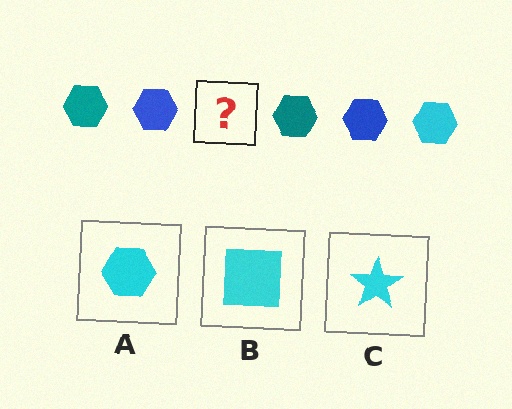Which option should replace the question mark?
Option A.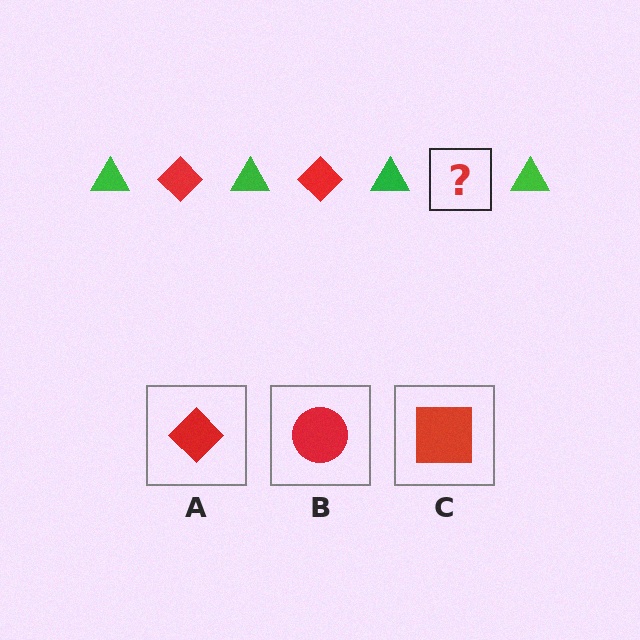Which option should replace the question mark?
Option A.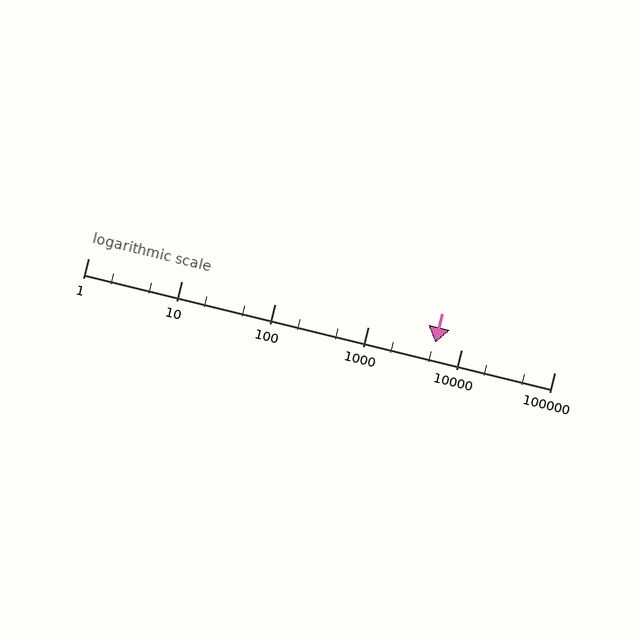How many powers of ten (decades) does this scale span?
The scale spans 5 decades, from 1 to 100000.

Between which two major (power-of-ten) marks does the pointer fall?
The pointer is between 1000 and 10000.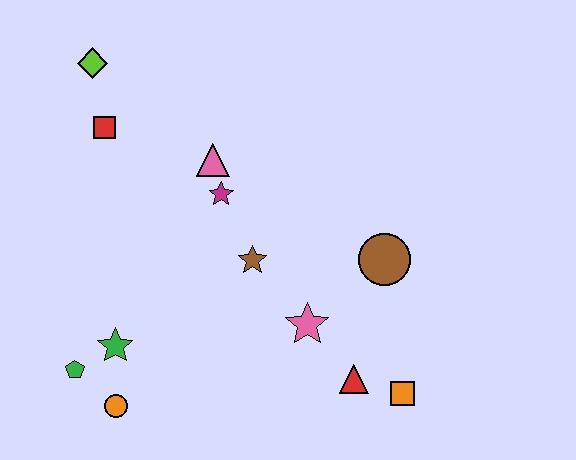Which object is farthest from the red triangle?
The lime diamond is farthest from the red triangle.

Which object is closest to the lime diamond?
The red square is closest to the lime diamond.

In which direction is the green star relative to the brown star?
The green star is to the left of the brown star.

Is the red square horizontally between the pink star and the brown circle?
No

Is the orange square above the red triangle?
No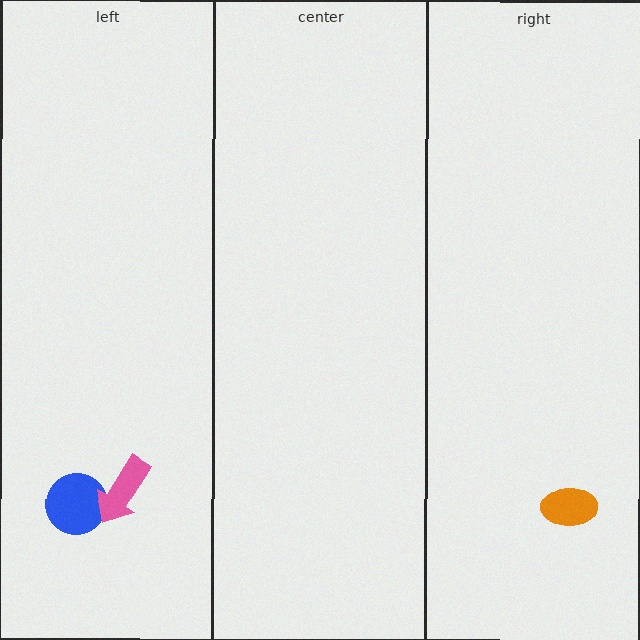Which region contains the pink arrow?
The left region.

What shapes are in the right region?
The orange ellipse.